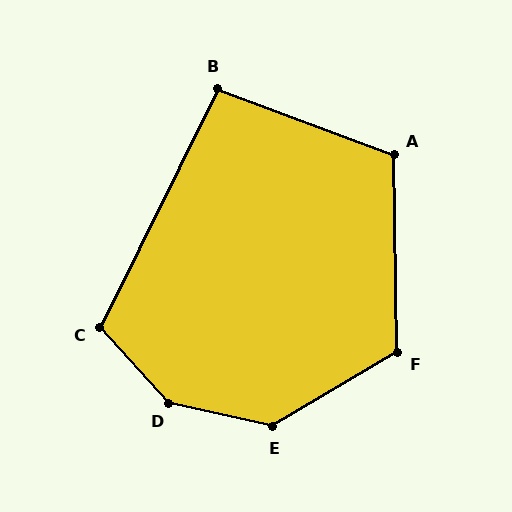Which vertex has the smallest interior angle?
B, at approximately 96 degrees.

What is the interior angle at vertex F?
Approximately 120 degrees (obtuse).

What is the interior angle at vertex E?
Approximately 137 degrees (obtuse).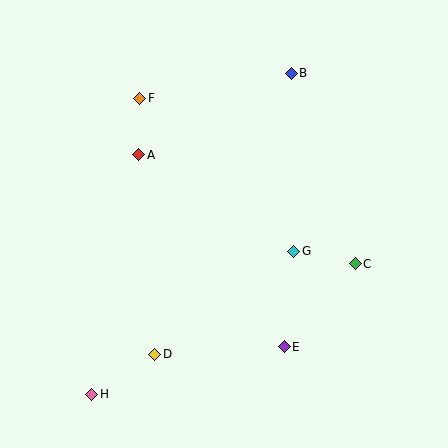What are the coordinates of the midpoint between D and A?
The midpoint between D and A is at (147, 254).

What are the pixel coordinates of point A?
Point A is at (139, 155).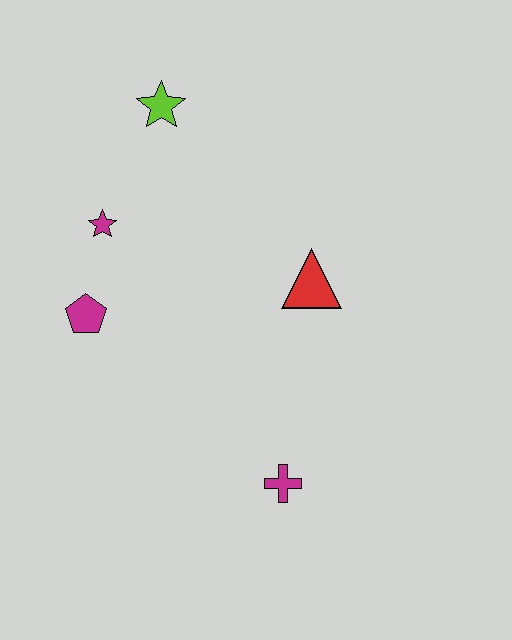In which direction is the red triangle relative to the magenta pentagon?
The red triangle is to the right of the magenta pentagon.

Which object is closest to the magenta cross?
The red triangle is closest to the magenta cross.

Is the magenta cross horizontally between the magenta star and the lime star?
No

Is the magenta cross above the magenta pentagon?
No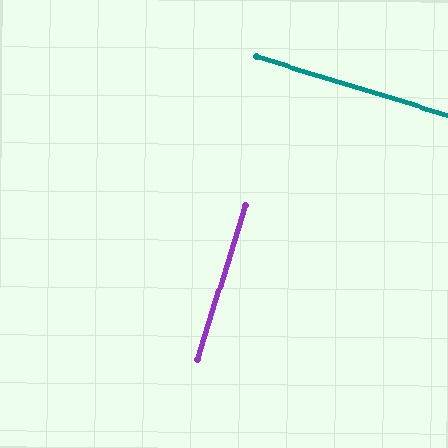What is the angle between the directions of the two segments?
Approximately 90 degrees.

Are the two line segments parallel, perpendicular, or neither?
Perpendicular — they meet at approximately 90°.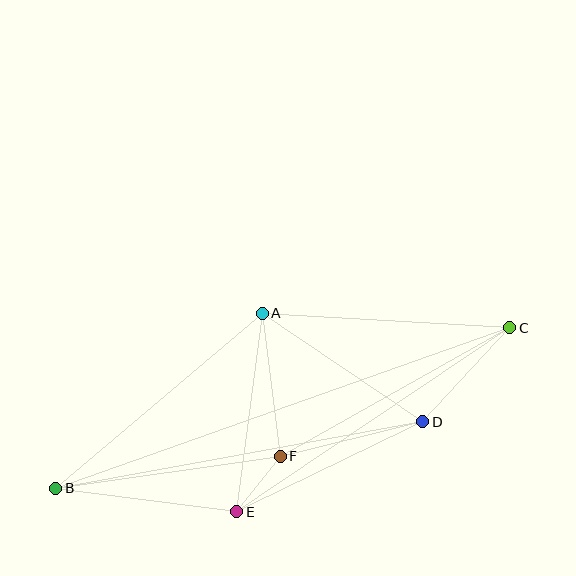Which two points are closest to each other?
Points E and F are closest to each other.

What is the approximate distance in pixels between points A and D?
The distance between A and D is approximately 194 pixels.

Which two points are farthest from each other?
Points B and C are farthest from each other.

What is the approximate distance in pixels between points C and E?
The distance between C and E is approximately 329 pixels.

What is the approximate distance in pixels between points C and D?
The distance between C and D is approximately 128 pixels.